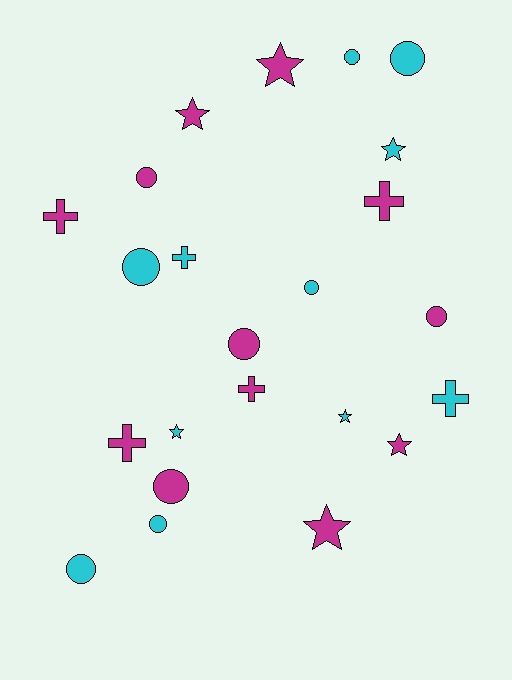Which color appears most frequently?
Magenta, with 12 objects.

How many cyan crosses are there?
There are 2 cyan crosses.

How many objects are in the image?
There are 23 objects.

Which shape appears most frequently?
Circle, with 10 objects.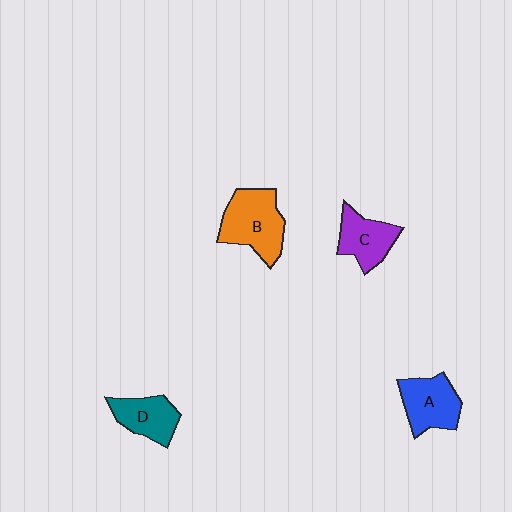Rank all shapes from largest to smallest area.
From largest to smallest: B (orange), A (blue), C (purple), D (teal).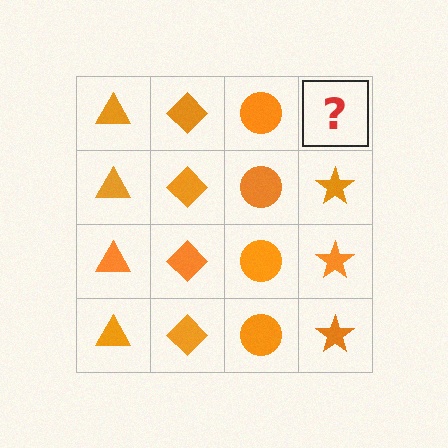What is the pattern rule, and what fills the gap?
The rule is that each column has a consistent shape. The gap should be filled with an orange star.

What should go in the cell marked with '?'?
The missing cell should contain an orange star.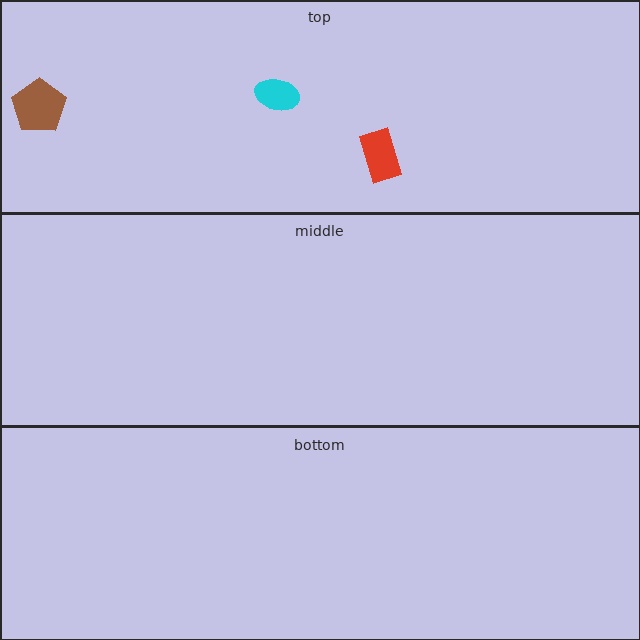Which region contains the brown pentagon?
The top region.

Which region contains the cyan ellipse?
The top region.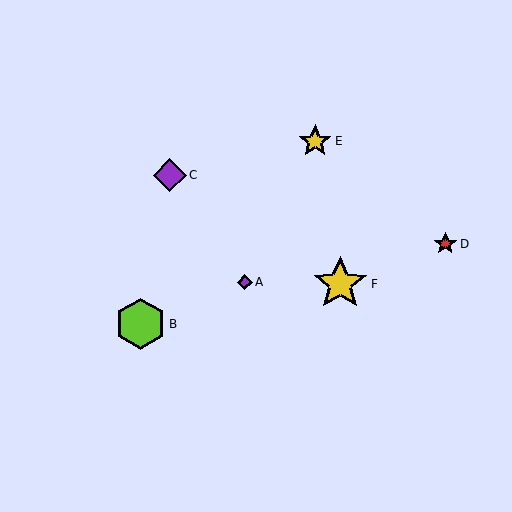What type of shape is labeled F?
Shape F is a yellow star.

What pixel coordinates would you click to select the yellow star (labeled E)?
Click at (315, 141) to select the yellow star E.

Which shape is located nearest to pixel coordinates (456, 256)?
The red star (labeled D) at (445, 244) is nearest to that location.